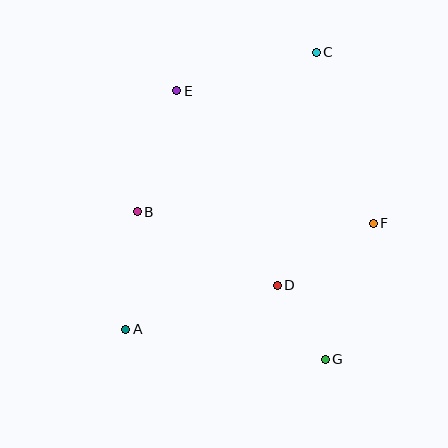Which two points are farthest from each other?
Points A and C are farthest from each other.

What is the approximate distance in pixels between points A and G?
The distance between A and G is approximately 202 pixels.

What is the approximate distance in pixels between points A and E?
The distance between A and E is approximately 244 pixels.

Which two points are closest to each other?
Points D and G are closest to each other.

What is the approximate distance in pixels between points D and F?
The distance between D and F is approximately 114 pixels.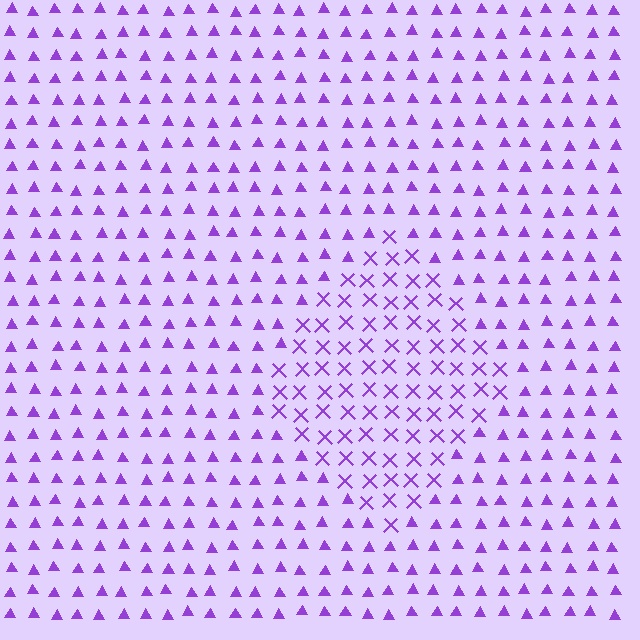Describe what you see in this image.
The image is filled with small purple elements arranged in a uniform grid. A diamond-shaped region contains X marks, while the surrounding area contains triangles. The boundary is defined purely by the change in element shape.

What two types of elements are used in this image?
The image uses X marks inside the diamond region and triangles outside it.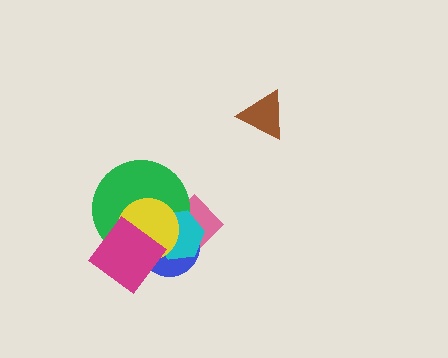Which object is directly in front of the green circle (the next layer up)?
The cyan hexagon is directly in front of the green circle.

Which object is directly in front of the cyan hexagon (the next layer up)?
The yellow circle is directly in front of the cyan hexagon.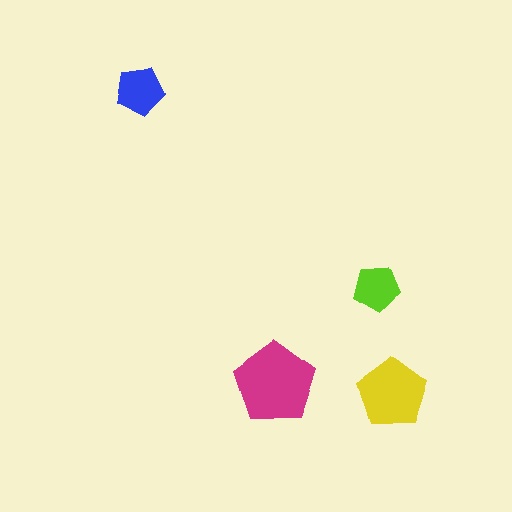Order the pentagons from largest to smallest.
the magenta one, the yellow one, the blue one, the lime one.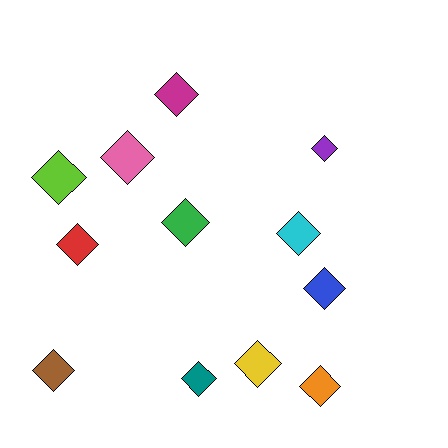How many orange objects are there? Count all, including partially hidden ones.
There is 1 orange object.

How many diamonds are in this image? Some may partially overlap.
There are 12 diamonds.